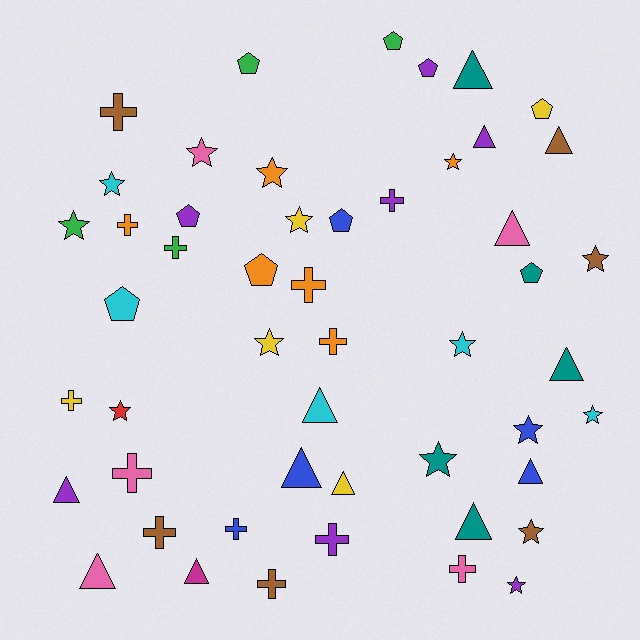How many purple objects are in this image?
There are 7 purple objects.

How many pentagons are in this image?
There are 9 pentagons.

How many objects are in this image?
There are 50 objects.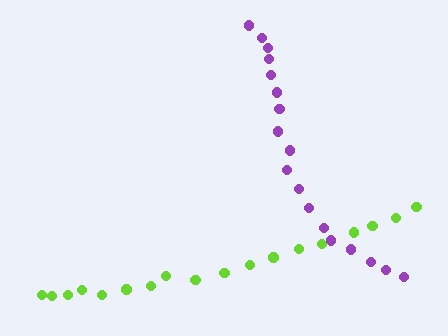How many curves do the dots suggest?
There are 2 distinct paths.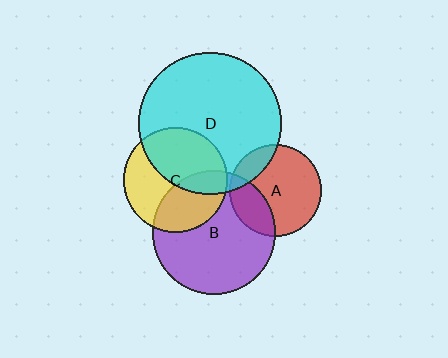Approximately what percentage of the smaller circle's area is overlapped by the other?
Approximately 15%.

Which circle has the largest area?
Circle D (cyan).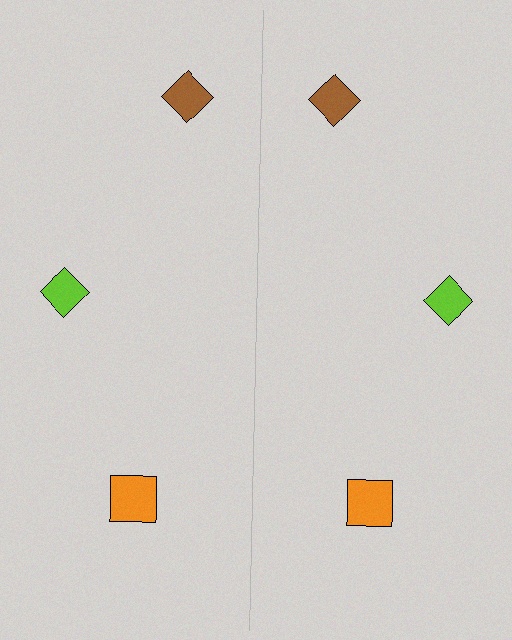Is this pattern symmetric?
Yes, this pattern has bilateral (reflection) symmetry.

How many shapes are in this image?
There are 6 shapes in this image.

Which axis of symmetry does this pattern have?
The pattern has a vertical axis of symmetry running through the center of the image.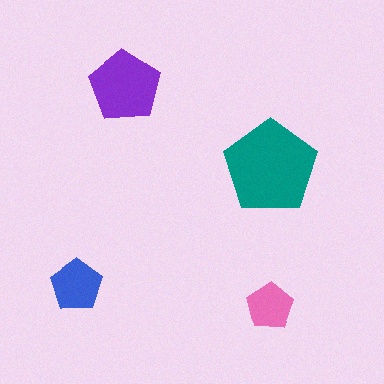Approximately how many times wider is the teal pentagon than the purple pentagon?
About 1.5 times wider.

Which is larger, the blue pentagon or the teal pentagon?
The teal one.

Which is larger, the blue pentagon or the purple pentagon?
The purple one.